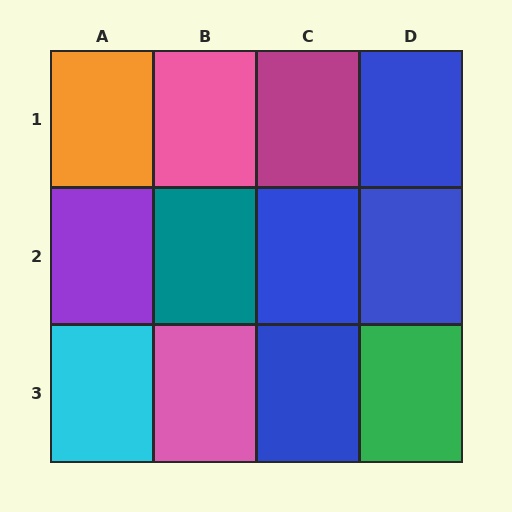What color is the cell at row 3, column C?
Blue.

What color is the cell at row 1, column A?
Orange.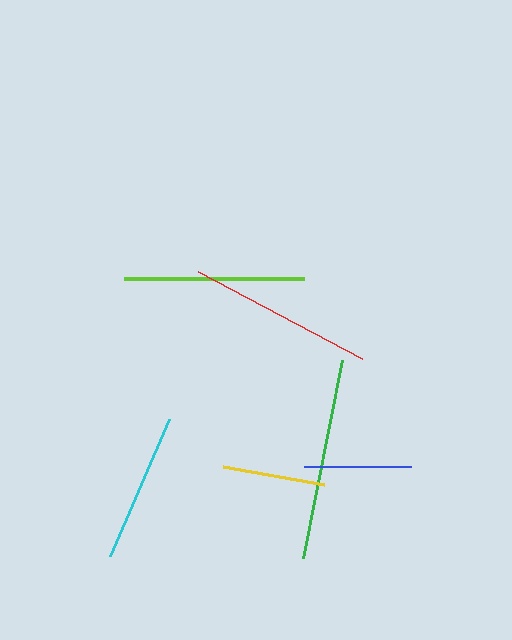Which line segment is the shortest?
The yellow line is the shortest at approximately 102 pixels.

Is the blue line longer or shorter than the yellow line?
The blue line is longer than the yellow line.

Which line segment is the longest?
The green line is the longest at approximately 202 pixels.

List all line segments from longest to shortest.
From longest to shortest: green, red, lime, cyan, blue, yellow.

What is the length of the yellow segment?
The yellow segment is approximately 102 pixels long.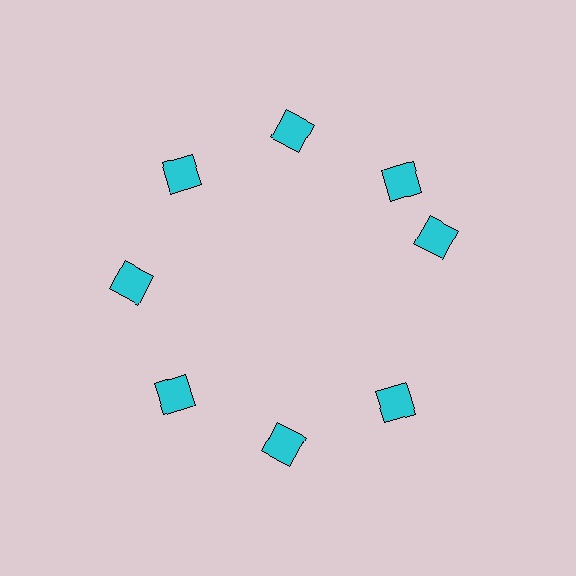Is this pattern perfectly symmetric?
No. The 8 cyan diamonds are arranged in a ring, but one element near the 3 o'clock position is rotated out of alignment along the ring, breaking the 8-fold rotational symmetry.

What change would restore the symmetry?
The symmetry would be restored by rotating it back into even spacing with its neighbors so that all 8 diamonds sit at equal angles and equal distance from the center.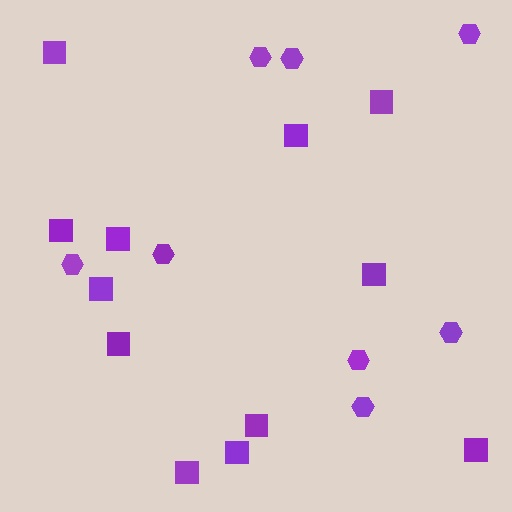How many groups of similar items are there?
There are 2 groups: one group of squares (12) and one group of hexagons (8).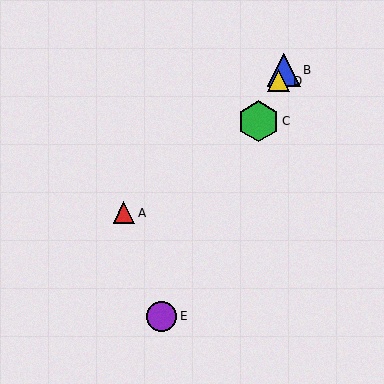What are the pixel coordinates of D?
Object D is at (279, 81).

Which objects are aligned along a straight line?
Objects B, C, D, E are aligned along a straight line.